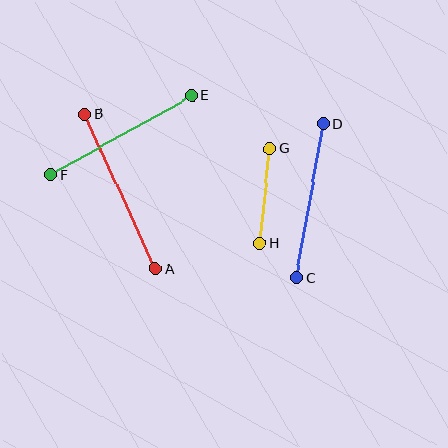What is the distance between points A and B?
The distance is approximately 170 pixels.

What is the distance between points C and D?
The distance is approximately 157 pixels.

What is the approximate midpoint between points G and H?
The midpoint is at approximately (265, 196) pixels.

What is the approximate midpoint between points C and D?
The midpoint is at approximately (310, 201) pixels.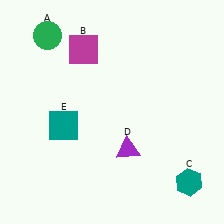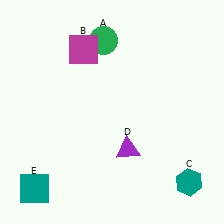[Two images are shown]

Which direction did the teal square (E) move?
The teal square (E) moved down.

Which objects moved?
The objects that moved are: the green circle (A), the teal square (E).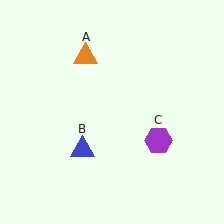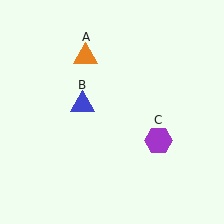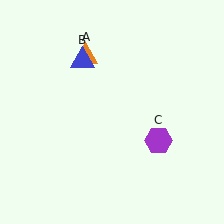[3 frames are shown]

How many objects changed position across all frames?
1 object changed position: blue triangle (object B).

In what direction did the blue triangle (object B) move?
The blue triangle (object B) moved up.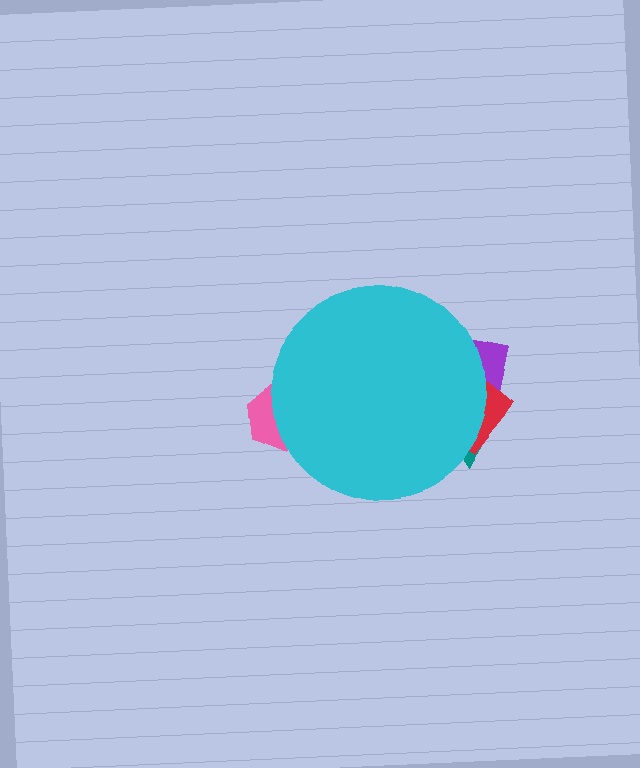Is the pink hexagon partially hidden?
Yes, the pink hexagon is partially hidden behind the cyan circle.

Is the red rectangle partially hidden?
Yes, the red rectangle is partially hidden behind the cyan circle.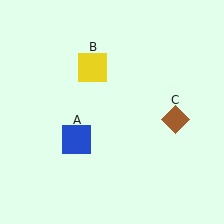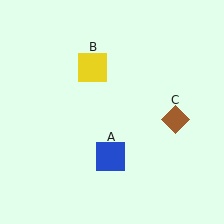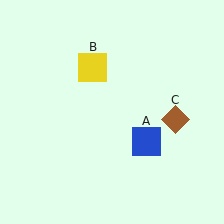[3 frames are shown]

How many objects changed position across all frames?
1 object changed position: blue square (object A).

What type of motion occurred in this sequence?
The blue square (object A) rotated counterclockwise around the center of the scene.